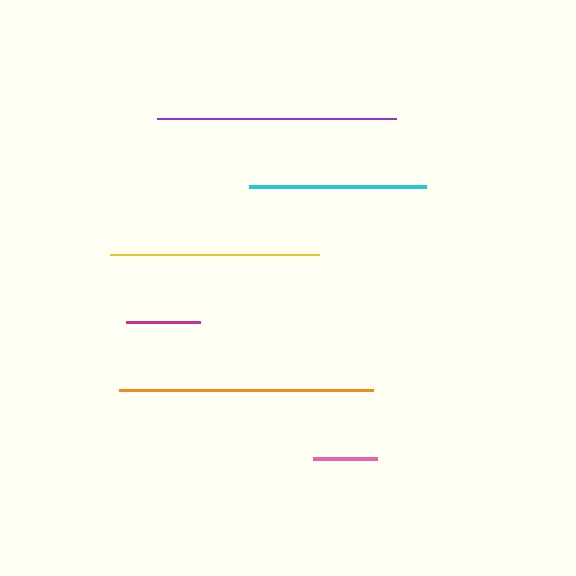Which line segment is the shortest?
The pink line is the shortest at approximately 64 pixels.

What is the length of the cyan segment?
The cyan segment is approximately 178 pixels long.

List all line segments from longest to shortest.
From longest to shortest: orange, purple, yellow, cyan, magenta, pink.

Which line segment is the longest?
The orange line is the longest at approximately 255 pixels.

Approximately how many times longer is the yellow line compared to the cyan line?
The yellow line is approximately 1.2 times the length of the cyan line.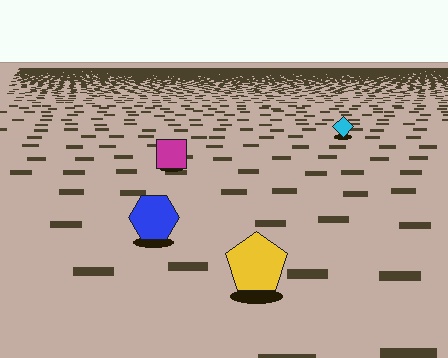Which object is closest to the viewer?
The yellow pentagon is closest. The texture marks near it are larger and more spread out.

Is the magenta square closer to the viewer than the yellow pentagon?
No. The yellow pentagon is closer — you can tell from the texture gradient: the ground texture is coarser near it.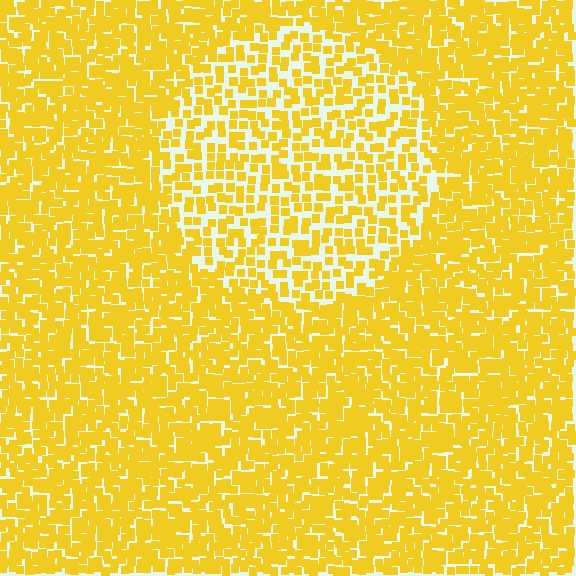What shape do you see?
I see a circle.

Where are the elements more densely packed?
The elements are more densely packed outside the circle boundary.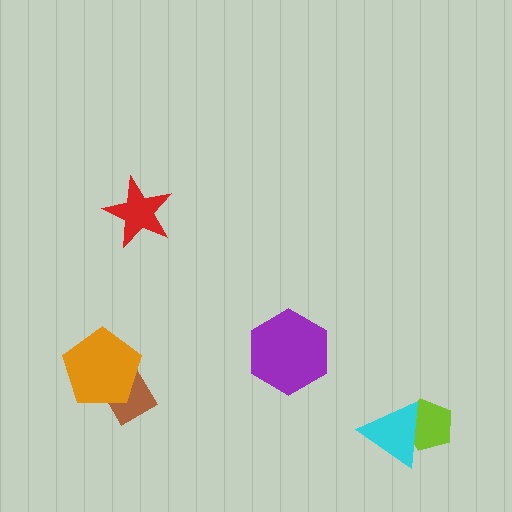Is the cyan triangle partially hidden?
No, no other shape covers it.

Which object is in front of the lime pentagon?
The cyan triangle is in front of the lime pentagon.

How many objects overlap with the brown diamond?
1 object overlaps with the brown diamond.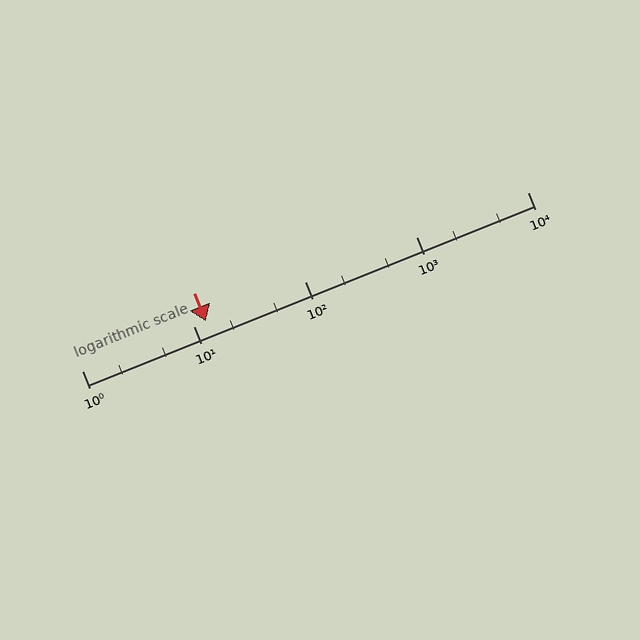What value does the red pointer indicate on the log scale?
The pointer indicates approximately 13.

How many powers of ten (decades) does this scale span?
The scale spans 4 decades, from 1 to 10000.